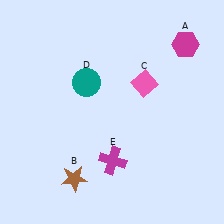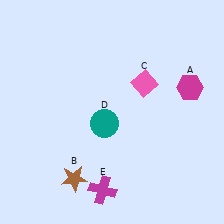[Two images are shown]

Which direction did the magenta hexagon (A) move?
The magenta hexagon (A) moved down.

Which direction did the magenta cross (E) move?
The magenta cross (E) moved down.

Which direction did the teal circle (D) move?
The teal circle (D) moved down.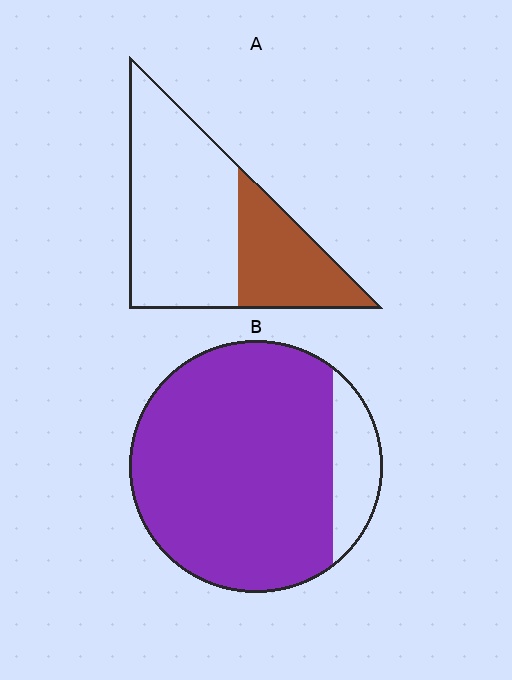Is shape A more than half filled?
No.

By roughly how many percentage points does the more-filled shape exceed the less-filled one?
By roughly 55 percentage points (B over A).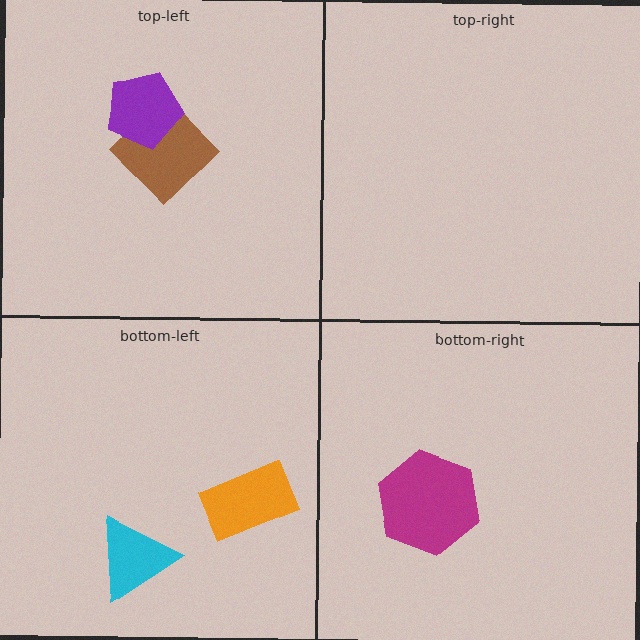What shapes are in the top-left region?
The brown diamond, the purple pentagon.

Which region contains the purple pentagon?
The top-left region.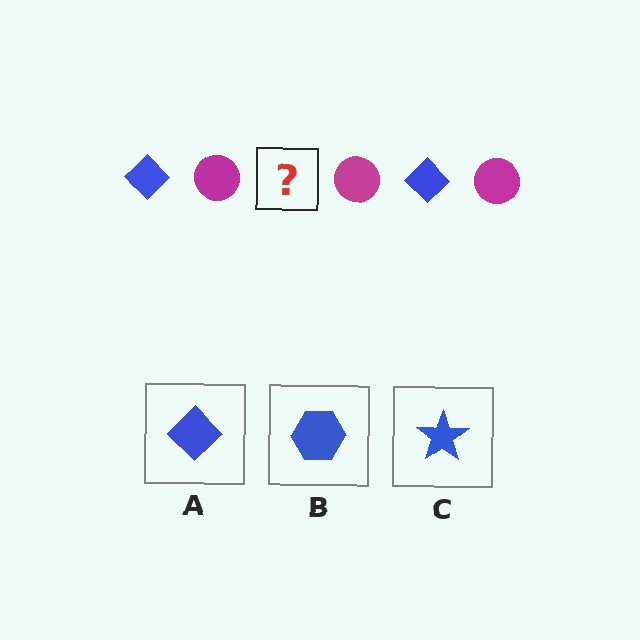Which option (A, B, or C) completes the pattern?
A.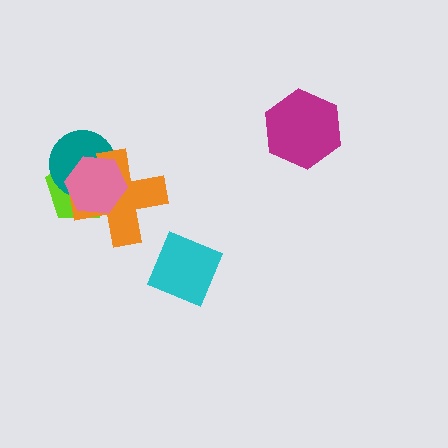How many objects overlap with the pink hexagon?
3 objects overlap with the pink hexagon.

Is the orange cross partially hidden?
Yes, it is partially covered by another shape.